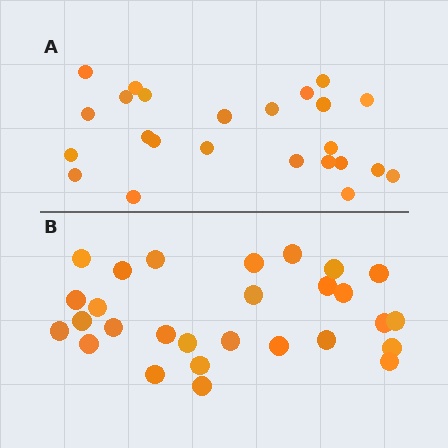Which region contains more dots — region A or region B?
Region B (the bottom region) has more dots.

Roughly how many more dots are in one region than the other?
Region B has about 4 more dots than region A.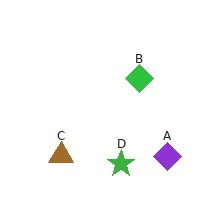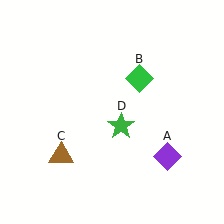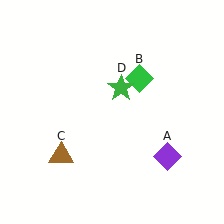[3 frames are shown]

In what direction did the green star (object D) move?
The green star (object D) moved up.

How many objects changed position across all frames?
1 object changed position: green star (object D).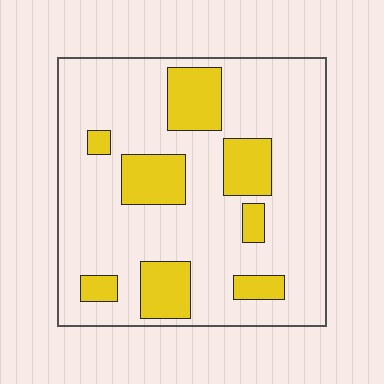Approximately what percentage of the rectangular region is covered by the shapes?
Approximately 25%.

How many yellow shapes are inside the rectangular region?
8.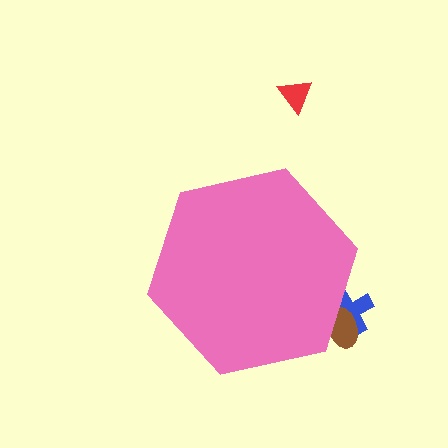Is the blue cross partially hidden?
Yes, the blue cross is partially hidden behind the pink hexagon.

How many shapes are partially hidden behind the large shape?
2 shapes are partially hidden.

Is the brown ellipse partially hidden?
Yes, the brown ellipse is partially hidden behind the pink hexagon.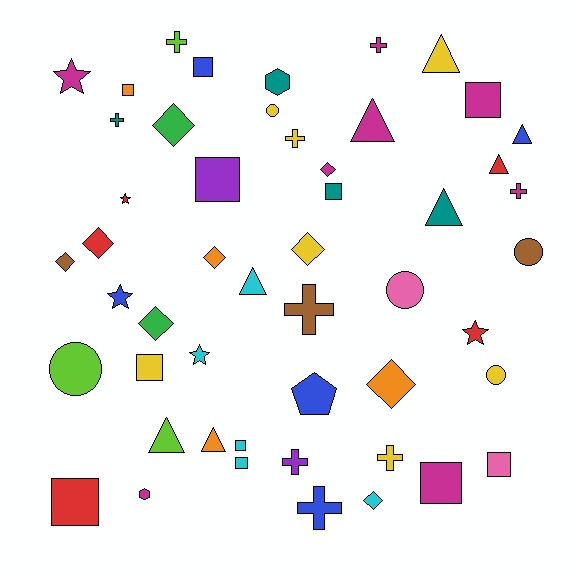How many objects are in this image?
There are 50 objects.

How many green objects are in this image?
There are 2 green objects.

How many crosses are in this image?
There are 9 crosses.